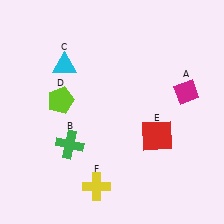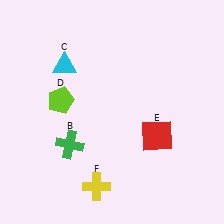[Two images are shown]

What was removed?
The magenta diamond (A) was removed in Image 2.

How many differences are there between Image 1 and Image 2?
There is 1 difference between the two images.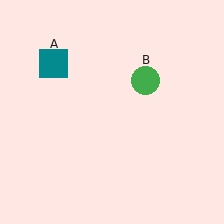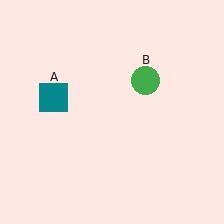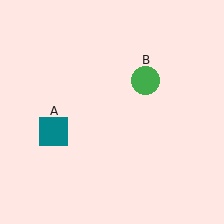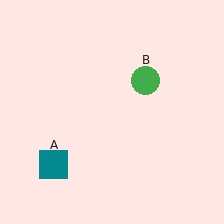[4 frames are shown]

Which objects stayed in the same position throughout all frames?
Green circle (object B) remained stationary.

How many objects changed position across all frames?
1 object changed position: teal square (object A).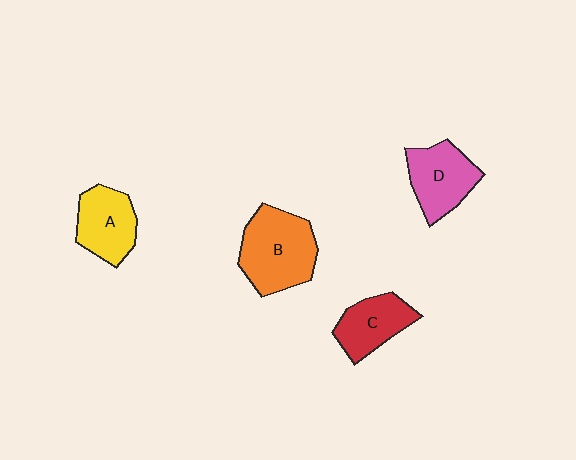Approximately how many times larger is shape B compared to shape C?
Approximately 1.5 times.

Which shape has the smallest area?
Shape C (red).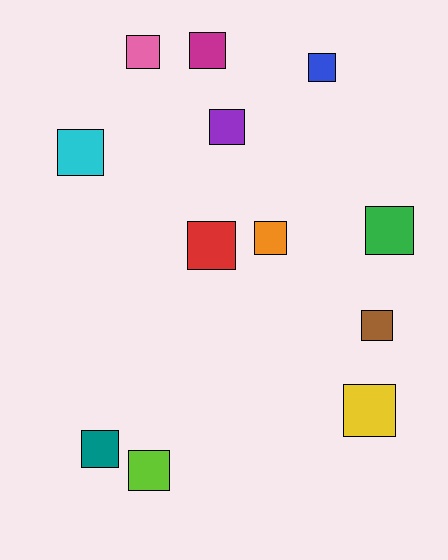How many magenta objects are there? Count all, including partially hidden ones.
There is 1 magenta object.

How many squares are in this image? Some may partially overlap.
There are 12 squares.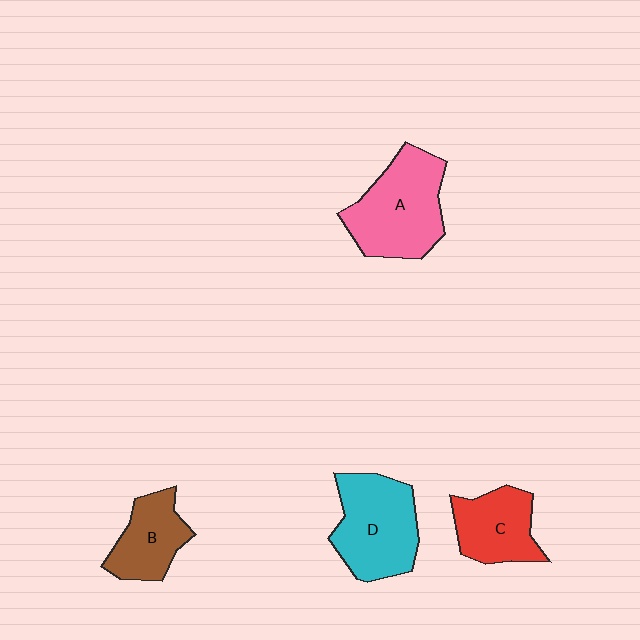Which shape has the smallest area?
Shape B (brown).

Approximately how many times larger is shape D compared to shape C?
Approximately 1.4 times.